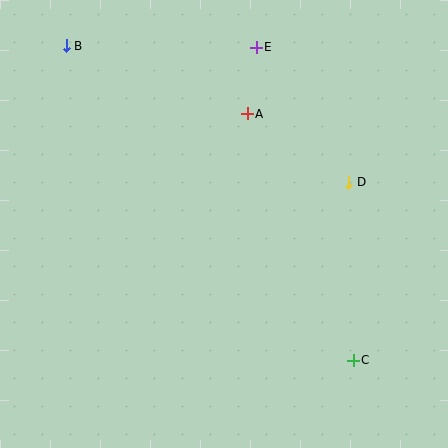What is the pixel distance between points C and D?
The distance between C and D is 178 pixels.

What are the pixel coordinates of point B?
Point B is at (66, 46).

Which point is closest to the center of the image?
Point A at (247, 114) is closest to the center.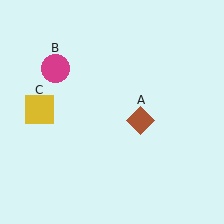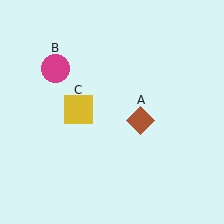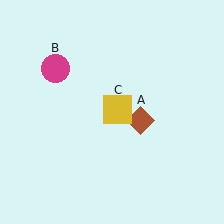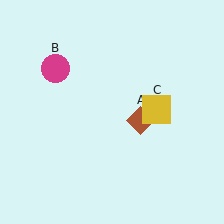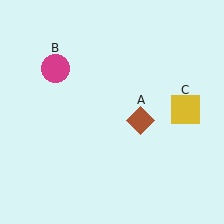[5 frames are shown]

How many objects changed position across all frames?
1 object changed position: yellow square (object C).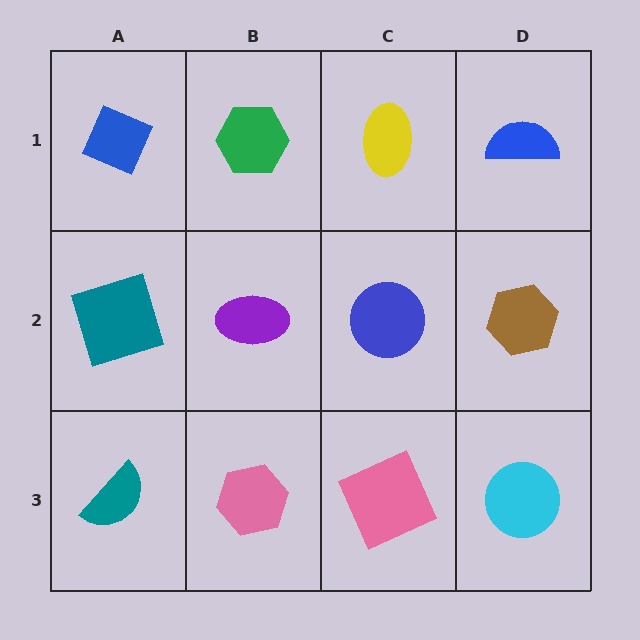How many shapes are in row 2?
4 shapes.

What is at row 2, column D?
A brown hexagon.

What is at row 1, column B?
A green hexagon.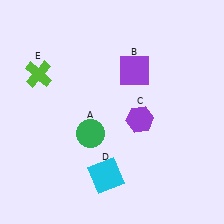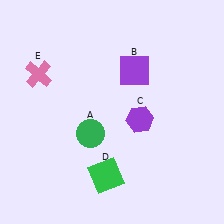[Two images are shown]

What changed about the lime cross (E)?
In Image 1, E is lime. In Image 2, it changed to pink.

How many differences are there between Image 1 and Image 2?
There are 2 differences between the two images.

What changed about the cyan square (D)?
In Image 1, D is cyan. In Image 2, it changed to green.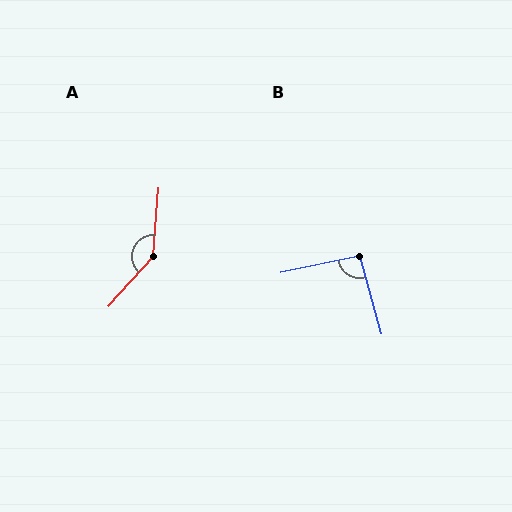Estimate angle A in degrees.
Approximately 142 degrees.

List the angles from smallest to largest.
B (94°), A (142°).